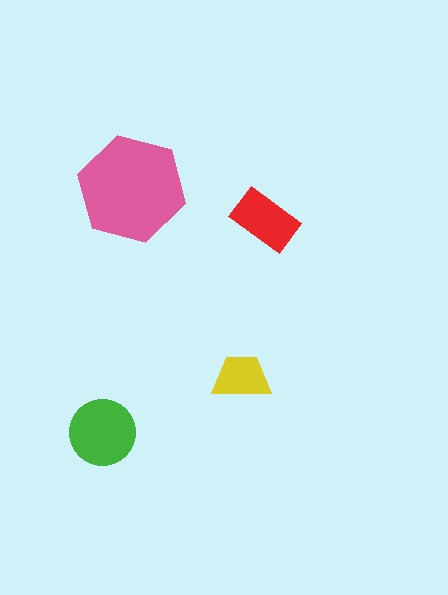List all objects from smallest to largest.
The yellow trapezoid, the red rectangle, the green circle, the pink hexagon.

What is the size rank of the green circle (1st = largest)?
2nd.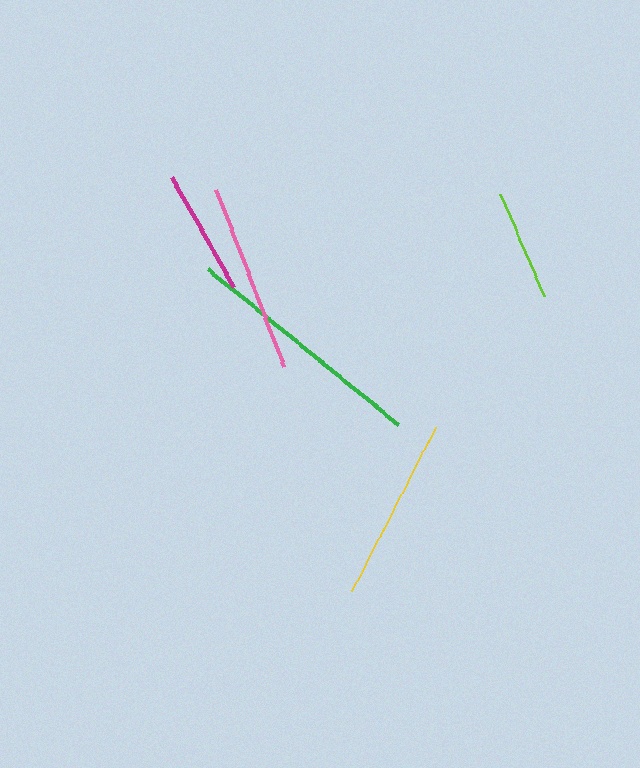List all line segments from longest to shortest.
From longest to shortest: green, pink, yellow, magenta, lime.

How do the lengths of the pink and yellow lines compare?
The pink and yellow lines are approximately the same length.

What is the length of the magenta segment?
The magenta segment is approximately 127 pixels long.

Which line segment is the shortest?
The lime line is the shortest at approximately 111 pixels.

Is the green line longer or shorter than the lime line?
The green line is longer than the lime line.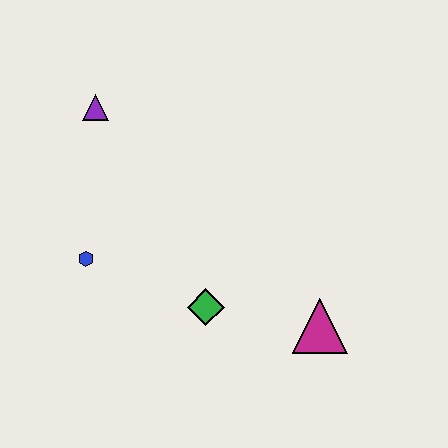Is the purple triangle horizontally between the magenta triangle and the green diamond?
No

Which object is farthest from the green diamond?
The purple triangle is farthest from the green diamond.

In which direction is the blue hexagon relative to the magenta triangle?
The blue hexagon is to the left of the magenta triangle.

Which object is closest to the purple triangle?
The blue hexagon is closest to the purple triangle.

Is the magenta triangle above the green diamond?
No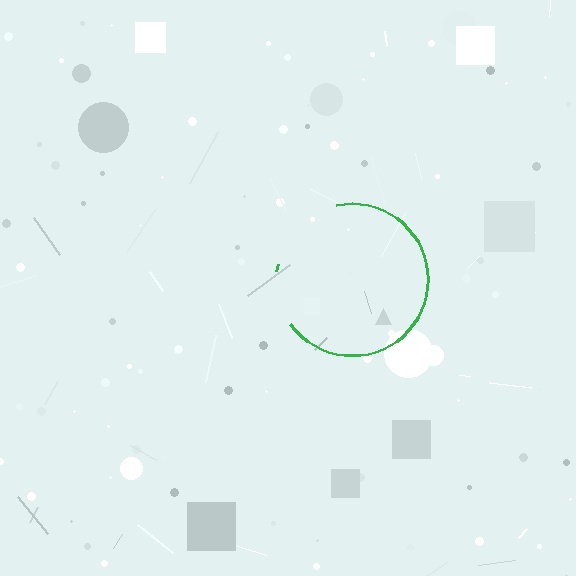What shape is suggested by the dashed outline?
The dashed outline suggests a circle.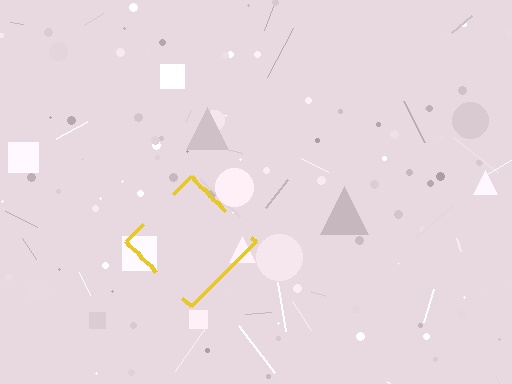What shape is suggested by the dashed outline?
The dashed outline suggests a diamond.